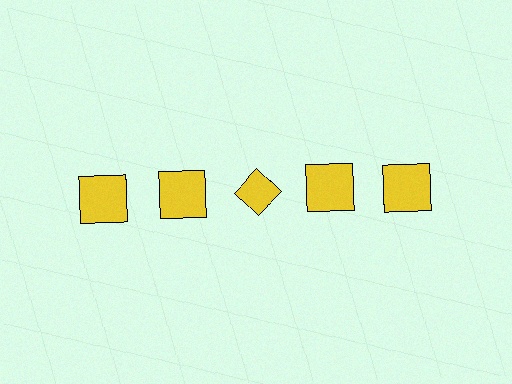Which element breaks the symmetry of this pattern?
The yellow diamond in the top row, center column breaks the symmetry. All other shapes are yellow squares.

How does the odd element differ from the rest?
It has a different shape: diamond instead of square.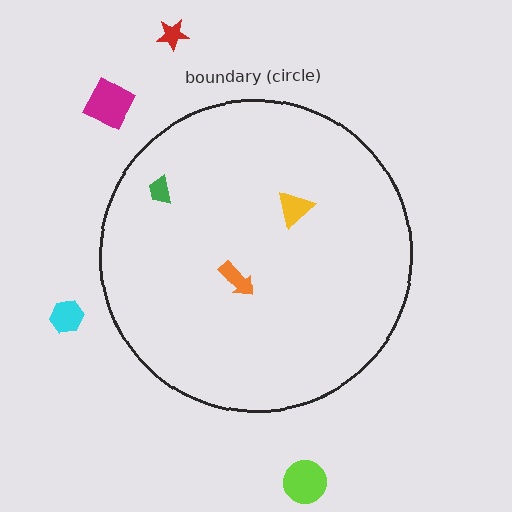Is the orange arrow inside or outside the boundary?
Inside.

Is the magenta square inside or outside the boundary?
Outside.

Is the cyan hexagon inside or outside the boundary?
Outside.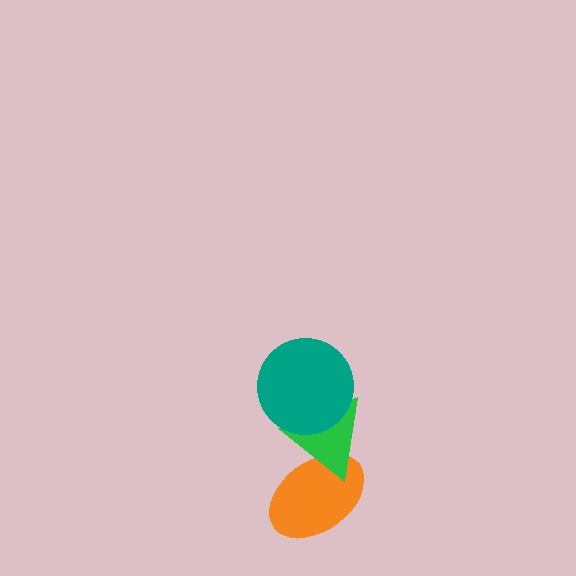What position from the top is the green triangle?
The green triangle is 2nd from the top.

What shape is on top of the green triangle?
The teal circle is on top of the green triangle.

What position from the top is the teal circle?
The teal circle is 1st from the top.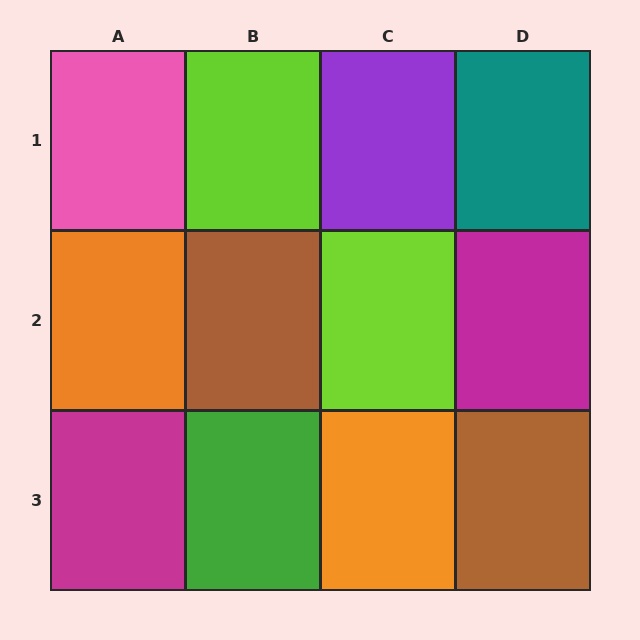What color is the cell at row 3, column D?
Brown.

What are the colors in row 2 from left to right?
Orange, brown, lime, magenta.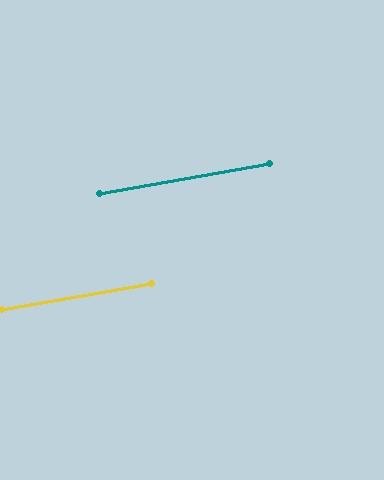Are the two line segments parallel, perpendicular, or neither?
Parallel — their directions differ by only 0.1°.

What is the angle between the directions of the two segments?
Approximately 0 degrees.